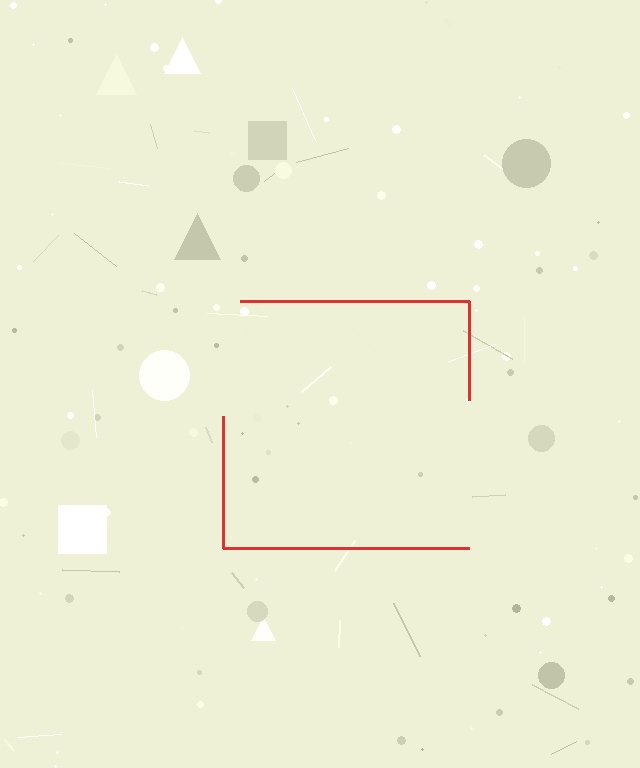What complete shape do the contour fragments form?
The contour fragments form a square.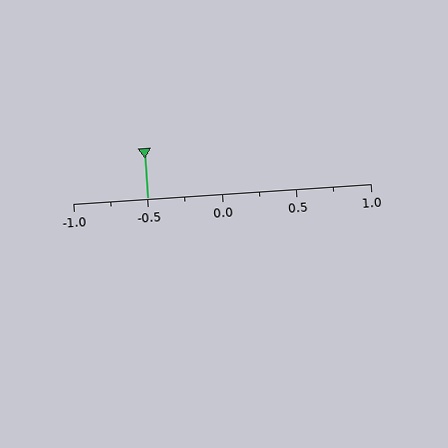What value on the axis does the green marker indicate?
The marker indicates approximately -0.5.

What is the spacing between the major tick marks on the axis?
The major ticks are spaced 0.5 apart.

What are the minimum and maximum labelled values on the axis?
The axis runs from -1.0 to 1.0.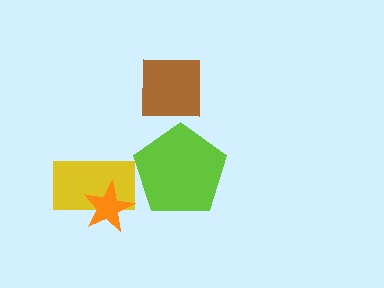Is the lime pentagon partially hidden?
No, no other shape covers it.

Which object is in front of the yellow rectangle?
The orange star is in front of the yellow rectangle.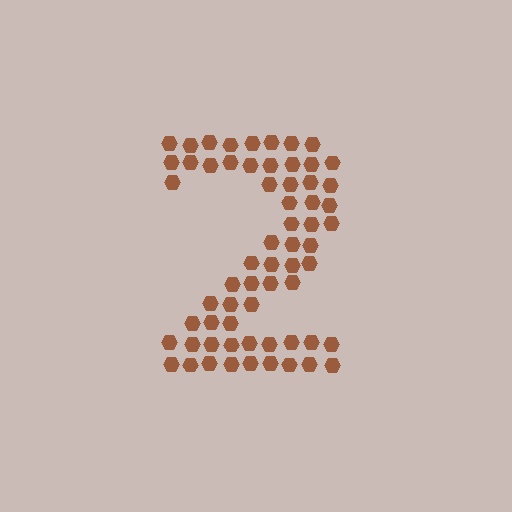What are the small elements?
The small elements are hexagons.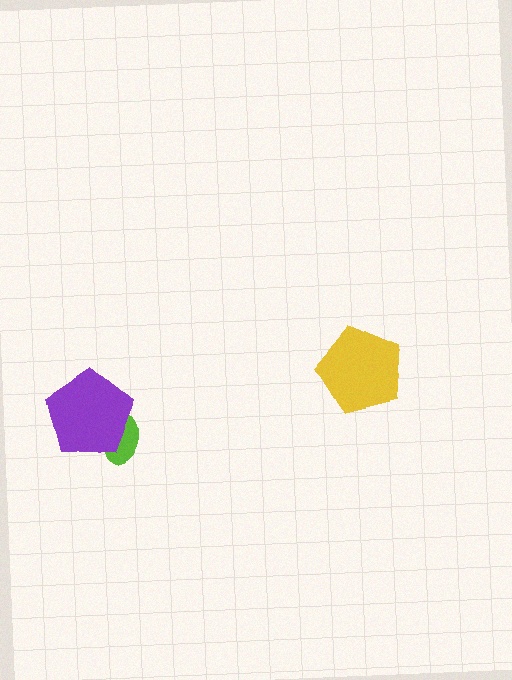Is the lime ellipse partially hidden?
Yes, it is partially covered by another shape.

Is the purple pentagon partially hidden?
No, no other shape covers it.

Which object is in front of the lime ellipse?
The purple pentagon is in front of the lime ellipse.